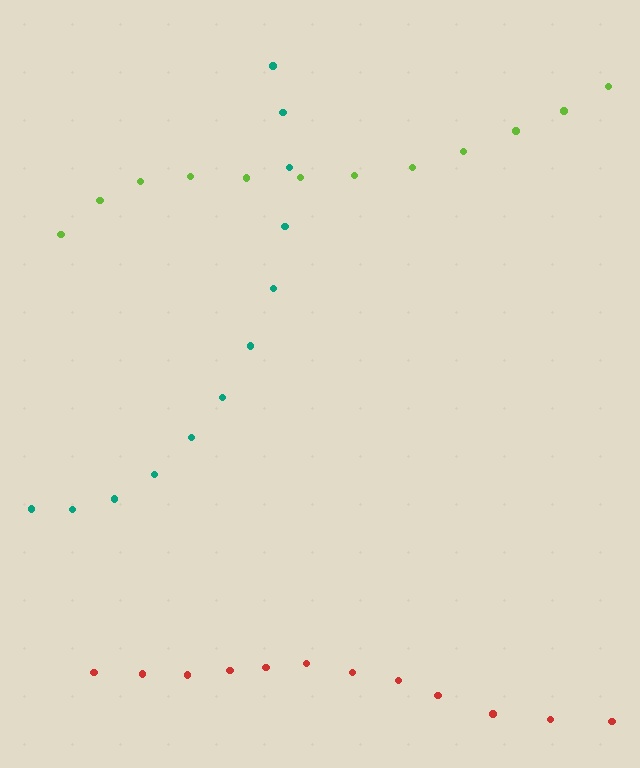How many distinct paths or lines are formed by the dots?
There are 3 distinct paths.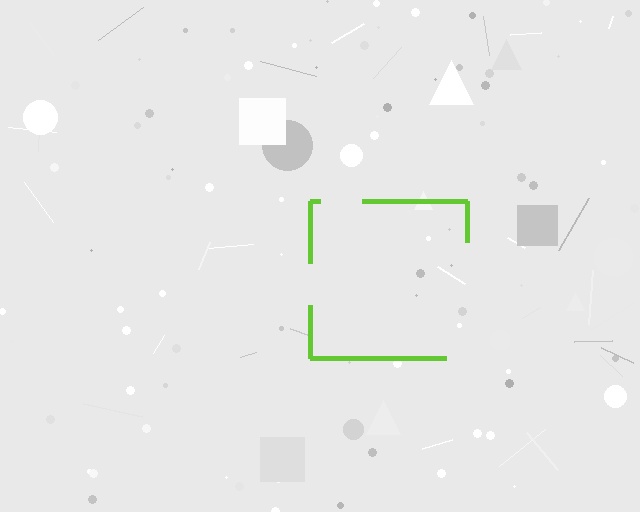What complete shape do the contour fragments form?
The contour fragments form a square.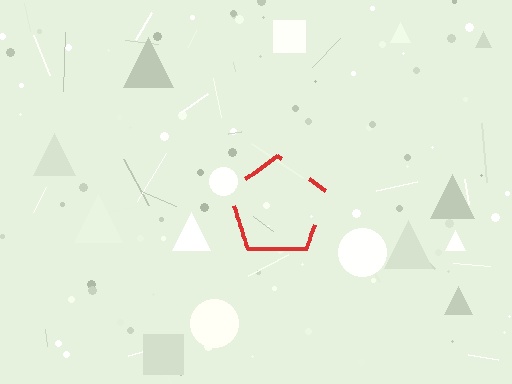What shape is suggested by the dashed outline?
The dashed outline suggests a pentagon.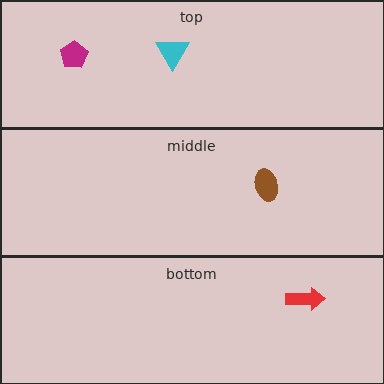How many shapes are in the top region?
2.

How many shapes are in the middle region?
1.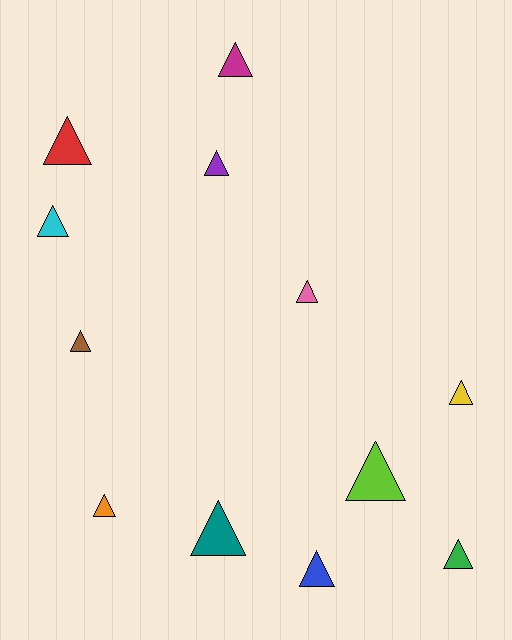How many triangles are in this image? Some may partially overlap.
There are 12 triangles.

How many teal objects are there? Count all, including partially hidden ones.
There is 1 teal object.